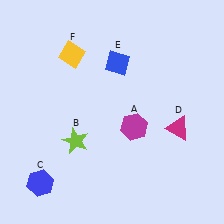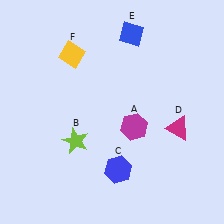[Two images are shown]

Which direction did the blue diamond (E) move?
The blue diamond (E) moved up.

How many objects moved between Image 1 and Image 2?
2 objects moved between the two images.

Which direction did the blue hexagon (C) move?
The blue hexagon (C) moved right.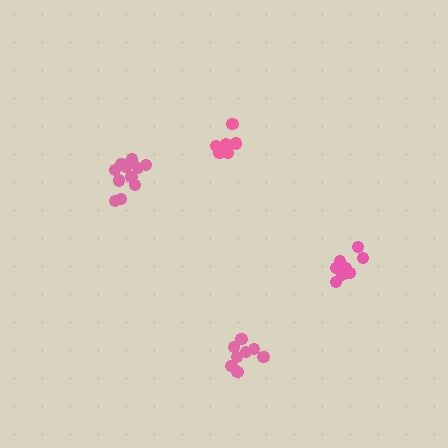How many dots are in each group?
Group 1: 8 dots, Group 2: 8 dots, Group 3: 11 dots, Group 4: 8 dots (35 total).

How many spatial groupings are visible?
There are 4 spatial groupings.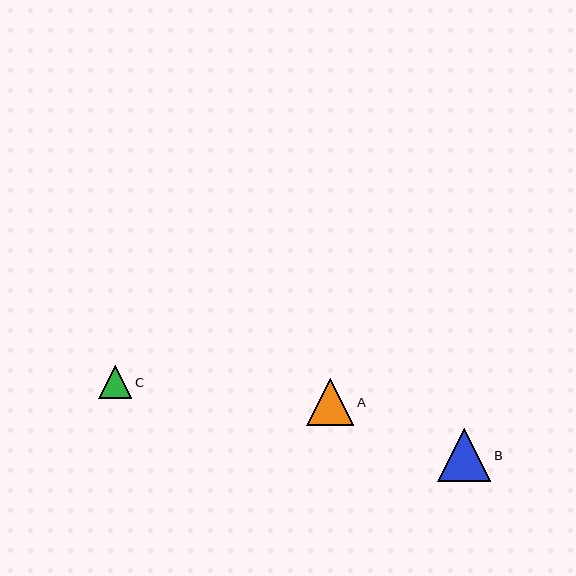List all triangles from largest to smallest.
From largest to smallest: B, A, C.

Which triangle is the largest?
Triangle B is the largest with a size of approximately 53 pixels.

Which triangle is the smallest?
Triangle C is the smallest with a size of approximately 33 pixels.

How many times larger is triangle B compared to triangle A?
Triangle B is approximately 1.1 times the size of triangle A.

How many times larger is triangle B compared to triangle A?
Triangle B is approximately 1.1 times the size of triangle A.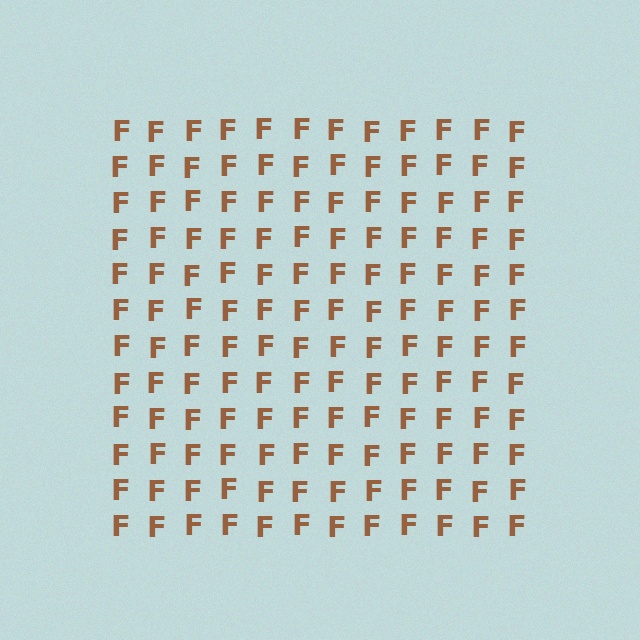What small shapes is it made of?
It is made of small letter F's.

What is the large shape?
The large shape is a square.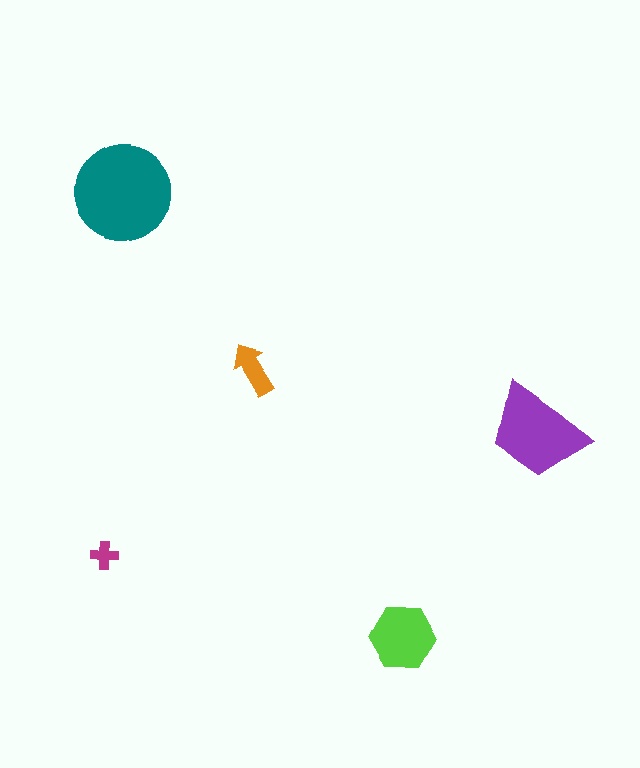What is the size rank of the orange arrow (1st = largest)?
4th.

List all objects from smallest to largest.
The magenta cross, the orange arrow, the lime hexagon, the purple trapezoid, the teal circle.